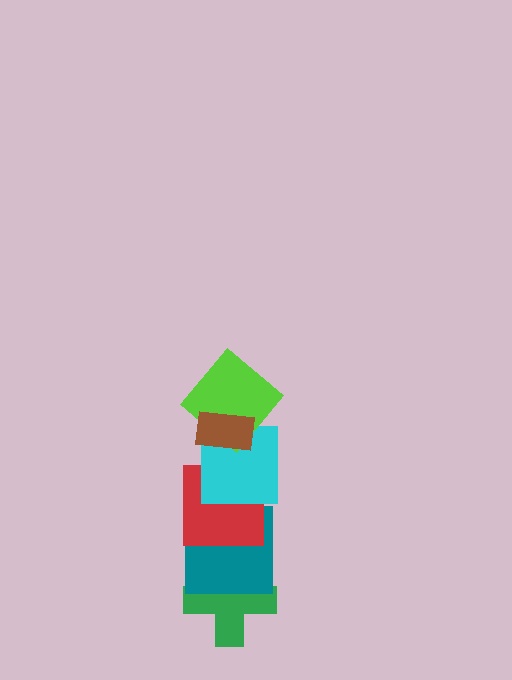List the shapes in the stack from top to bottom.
From top to bottom: the brown rectangle, the lime diamond, the cyan square, the red square, the teal square, the green cross.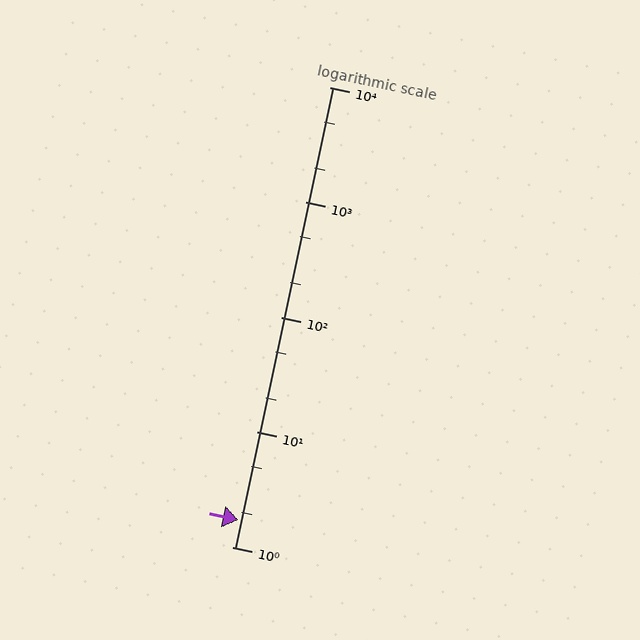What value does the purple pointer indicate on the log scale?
The pointer indicates approximately 1.7.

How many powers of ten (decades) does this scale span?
The scale spans 4 decades, from 1 to 10000.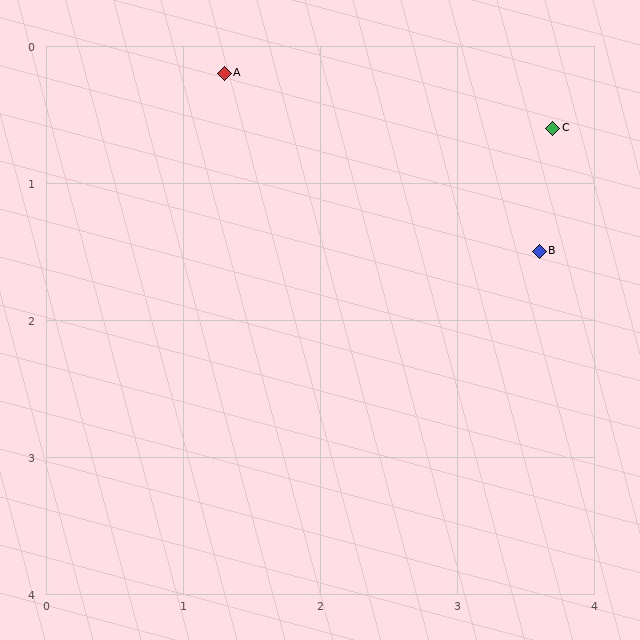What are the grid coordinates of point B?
Point B is at approximately (3.6, 1.5).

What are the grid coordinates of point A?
Point A is at approximately (1.3, 0.2).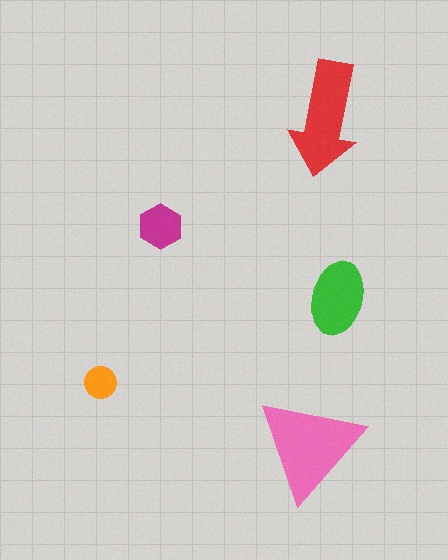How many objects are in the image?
There are 5 objects in the image.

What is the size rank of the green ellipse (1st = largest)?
3rd.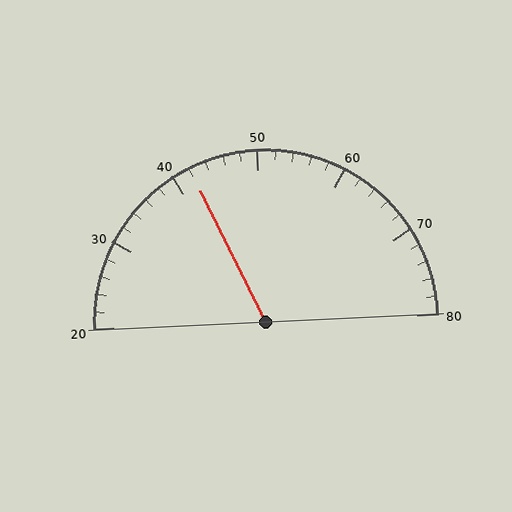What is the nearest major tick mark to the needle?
The nearest major tick mark is 40.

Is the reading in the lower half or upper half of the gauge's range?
The reading is in the lower half of the range (20 to 80).